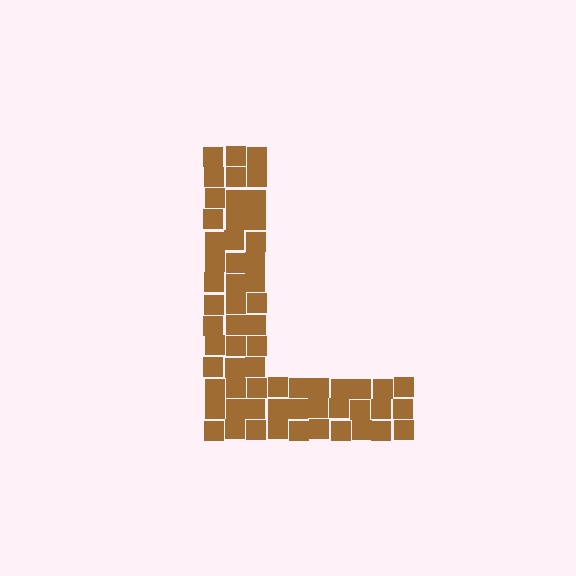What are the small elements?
The small elements are squares.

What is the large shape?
The large shape is the letter L.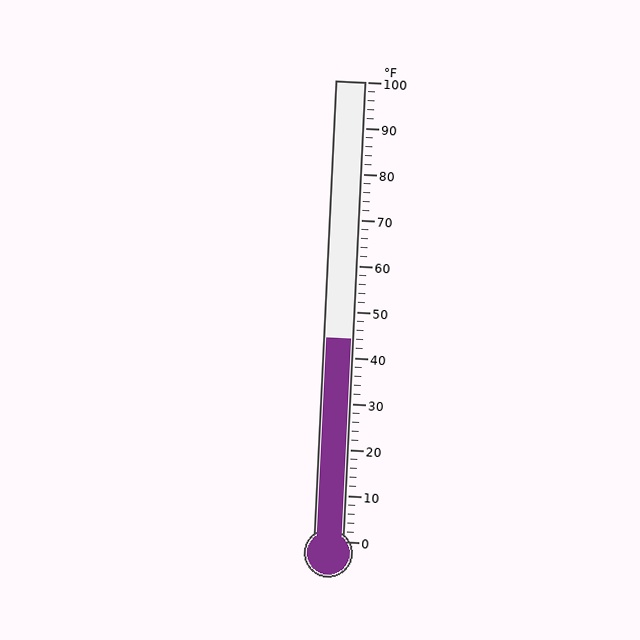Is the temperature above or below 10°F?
The temperature is above 10°F.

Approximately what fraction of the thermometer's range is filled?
The thermometer is filled to approximately 45% of its range.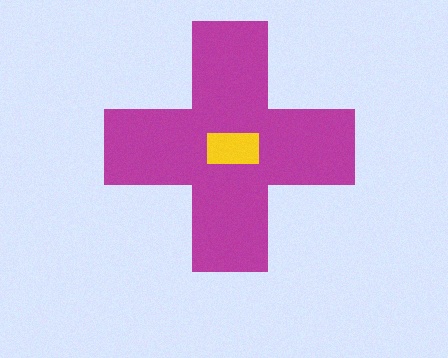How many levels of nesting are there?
2.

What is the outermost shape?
The magenta cross.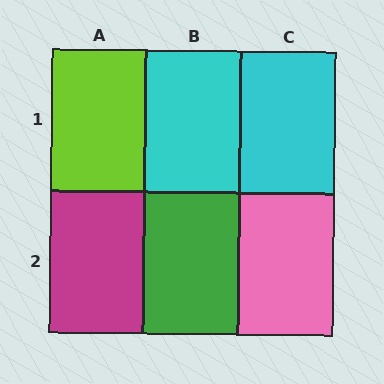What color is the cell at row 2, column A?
Magenta.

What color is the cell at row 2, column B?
Green.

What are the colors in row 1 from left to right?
Lime, cyan, cyan.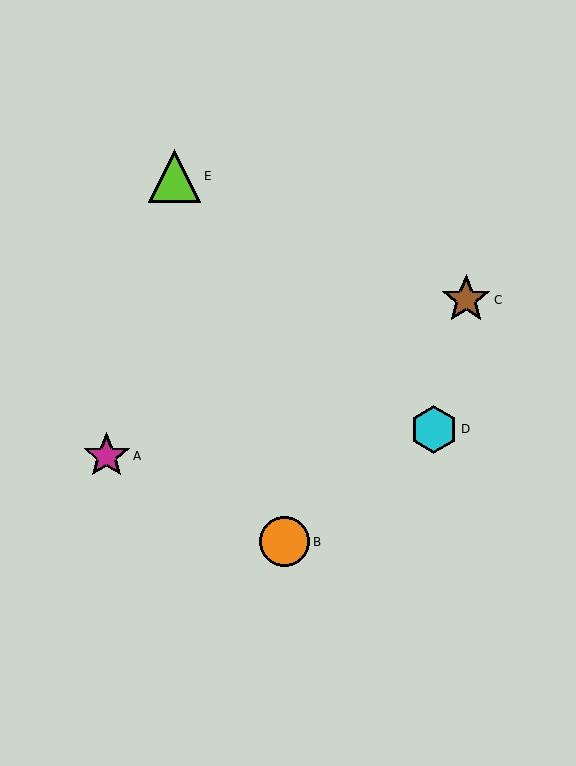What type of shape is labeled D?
Shape D is a cyan hexagon.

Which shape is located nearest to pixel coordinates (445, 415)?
The cyan hexagon (labeled D) at (434, 429) is nearest to that location.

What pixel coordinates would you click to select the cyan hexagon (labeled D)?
Click at (434, 429) to select the cyan hexagon D.